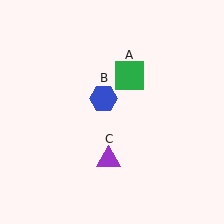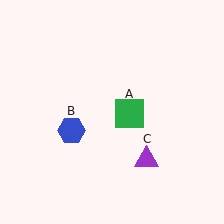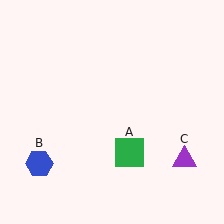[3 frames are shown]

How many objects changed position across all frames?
3 objects changed position: green square (object A), blue hexagon (object B), purple triangle (object C).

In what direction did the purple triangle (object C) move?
The purple triangle (object C) moved right.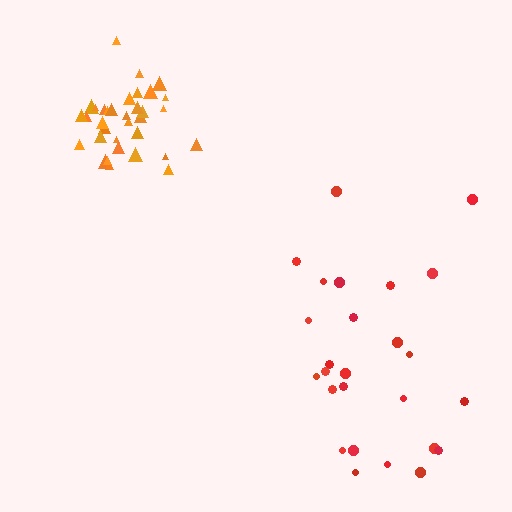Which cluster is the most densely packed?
Orange.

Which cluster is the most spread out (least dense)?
Red.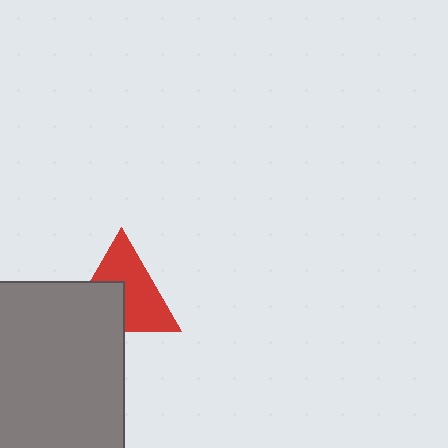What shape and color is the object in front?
The object in front is a gray square.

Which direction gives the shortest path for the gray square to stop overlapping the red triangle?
Moving toward the lower-left gives the shortest separation.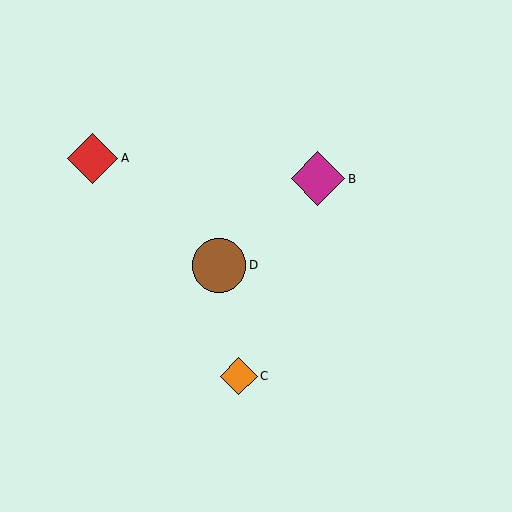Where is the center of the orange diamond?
The center of the orange diamond is at (239, 376).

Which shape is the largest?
The magenta diamond (labeled B) is the largest.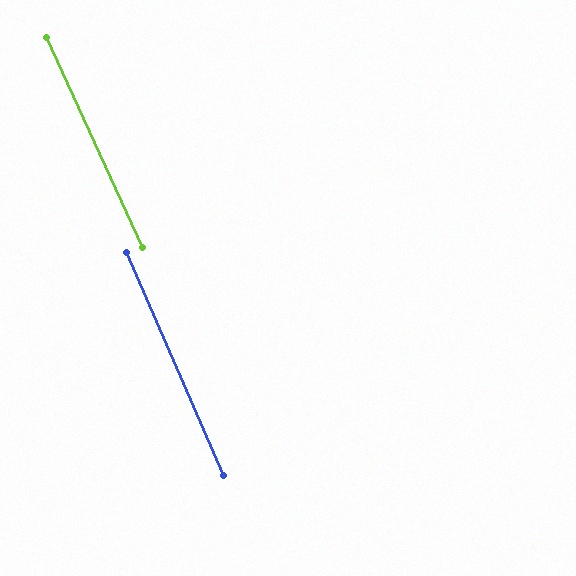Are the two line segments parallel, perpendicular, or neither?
Parallel — their directions differ by only 0.9°.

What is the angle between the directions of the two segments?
Approximately 1 degree.